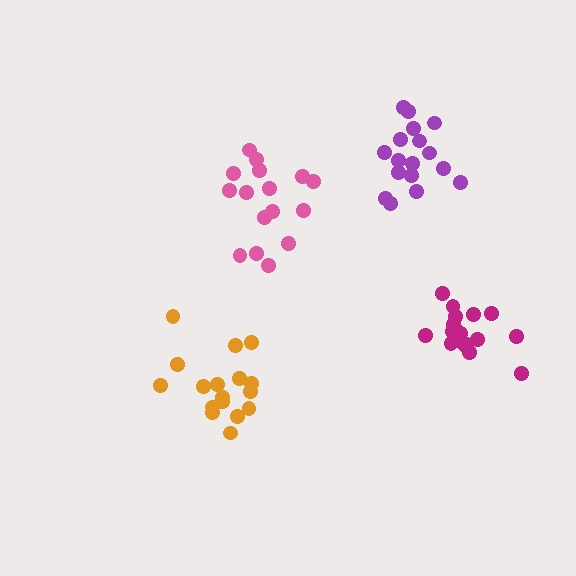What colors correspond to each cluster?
The clusters are colored: purple, orange, pink, magenta.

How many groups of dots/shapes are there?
There are 4 groups.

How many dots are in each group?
Group 1: 17 dots, Group 2: 17 dots, Group 3: 16 dots, Group 4: 18 dots (68 total).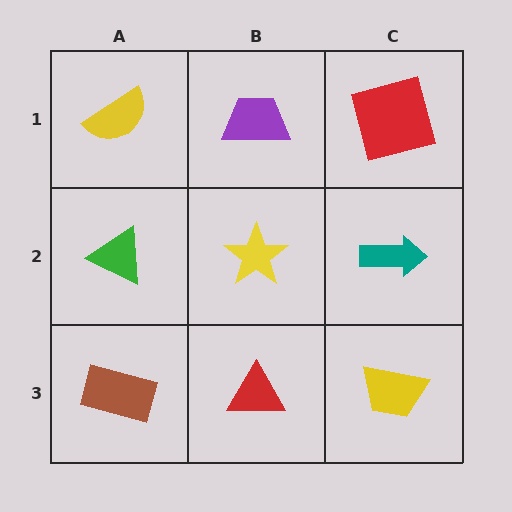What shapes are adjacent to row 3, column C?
A teal arrow (row 2, column C), a red triangle (row 3, column B).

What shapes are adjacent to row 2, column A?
A yellow semicircle (row 1, column A), a brown rectangle (row 3, column A), a yellow star (row 2, column B).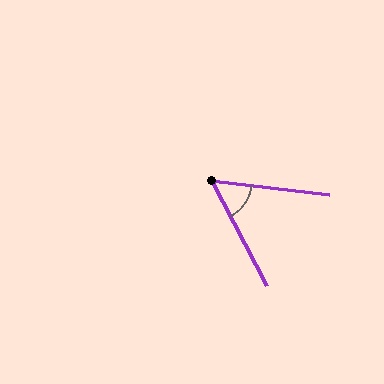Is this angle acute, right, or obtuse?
It is acute.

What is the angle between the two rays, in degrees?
Approximately 56 degrees.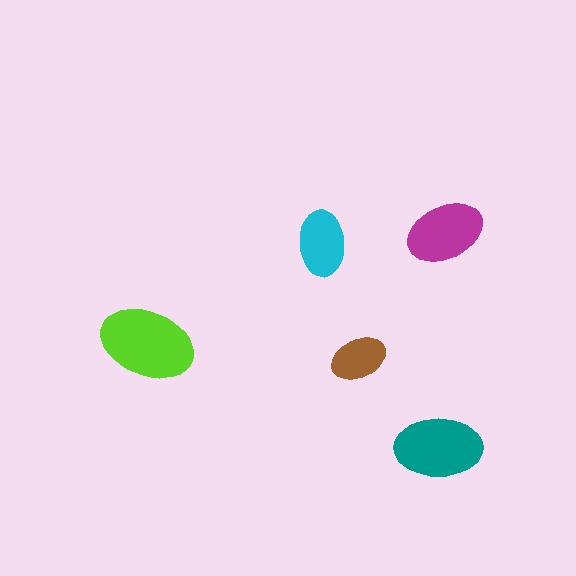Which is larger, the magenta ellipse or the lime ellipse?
The lime one.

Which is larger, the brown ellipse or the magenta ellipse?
The magenta one.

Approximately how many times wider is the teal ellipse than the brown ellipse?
About 1.5 times wider.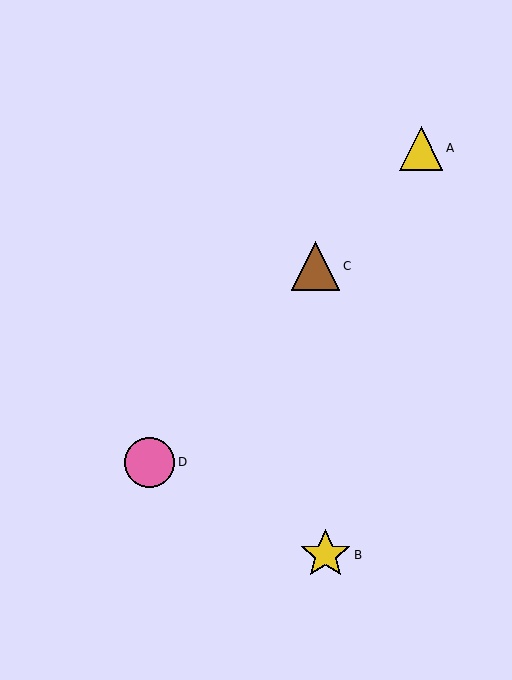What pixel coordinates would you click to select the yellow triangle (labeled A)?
Click at (421, 149) to select the yellow triangle A.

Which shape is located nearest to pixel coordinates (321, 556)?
The yellow star (labeled B) at (325, 555) is nearest to that location.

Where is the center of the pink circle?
The center of the pink circle is at (150, 462).